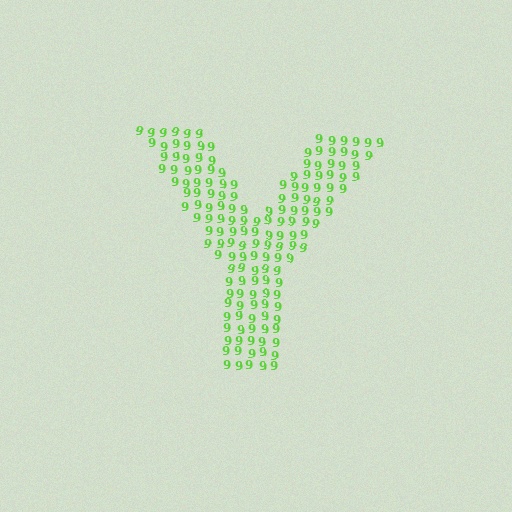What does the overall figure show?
The overall figure shows the letter Y.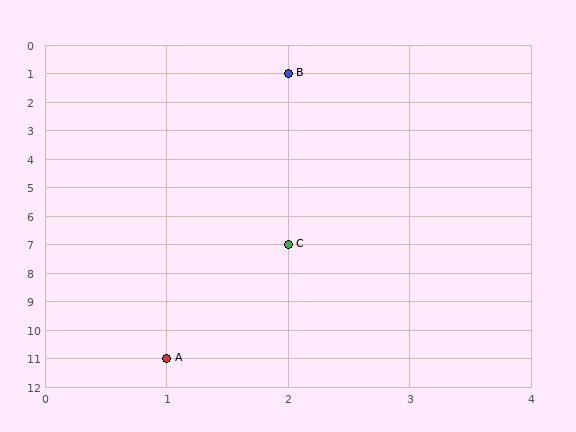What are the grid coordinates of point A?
Point A is at grid coordinates (1, 11).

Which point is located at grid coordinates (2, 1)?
Point B is at (2, 1).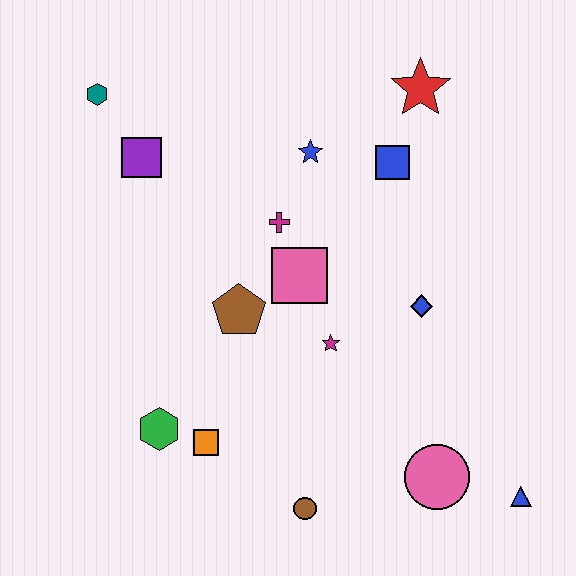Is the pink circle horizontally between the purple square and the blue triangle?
Yes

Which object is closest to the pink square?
The magenta cross is closest to the pink square.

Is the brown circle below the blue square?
Yes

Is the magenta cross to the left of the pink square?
Yes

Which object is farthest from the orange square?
The red star is farthest from the orange square.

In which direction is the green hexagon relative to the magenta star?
The green hexagon is to the left of the magenta star.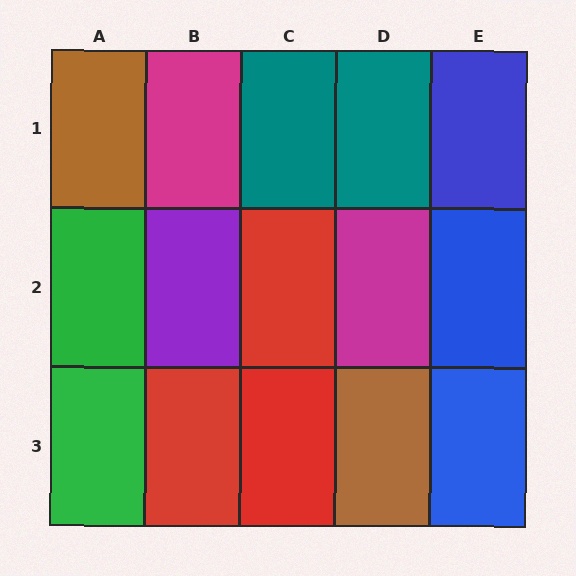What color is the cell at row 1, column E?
Blue.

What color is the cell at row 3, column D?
Brown.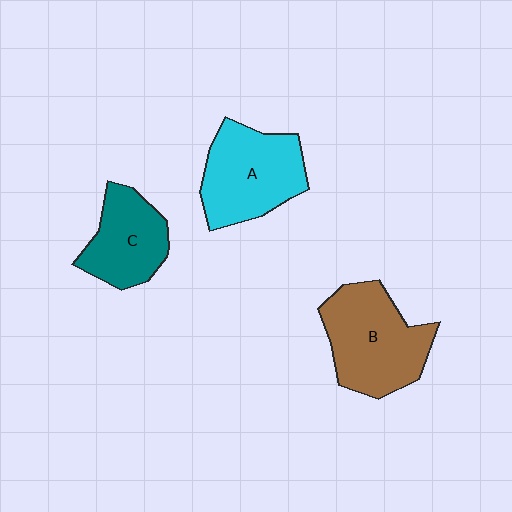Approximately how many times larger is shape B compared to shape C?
Approximately 1.4 times.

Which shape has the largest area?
Shape B (brown).